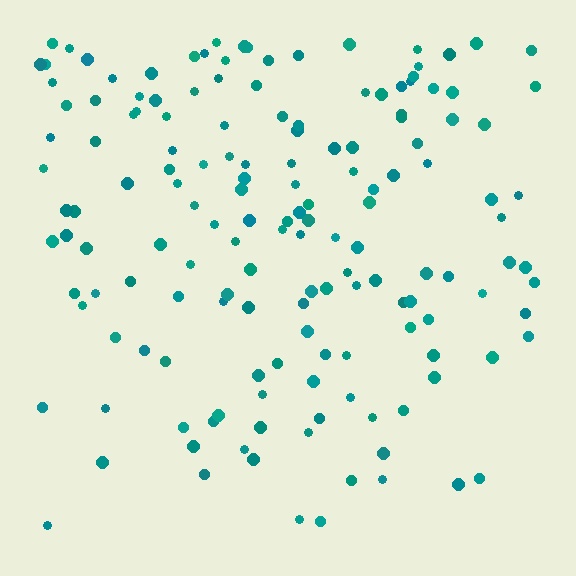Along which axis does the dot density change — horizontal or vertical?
Vertical.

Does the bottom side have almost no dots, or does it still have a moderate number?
Still a moderate number, just noticeably fewer than the top.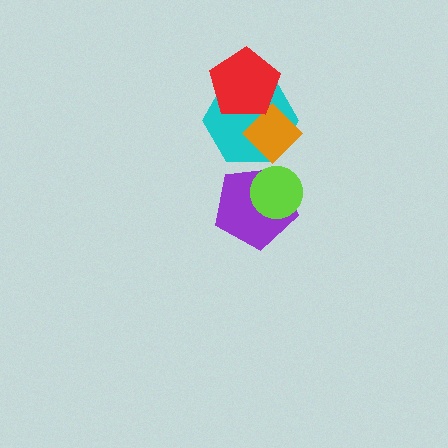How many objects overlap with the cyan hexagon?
2 objects overlap with the cyan hexagon.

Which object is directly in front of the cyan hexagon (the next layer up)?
The orange diamond is directly in front of the cyan hexagon.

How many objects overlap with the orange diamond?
2 objects overlap with the orange diamond.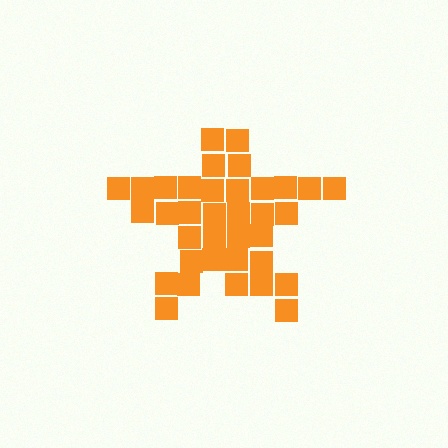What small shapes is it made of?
It is made of small squares.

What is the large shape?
The large shape is a star.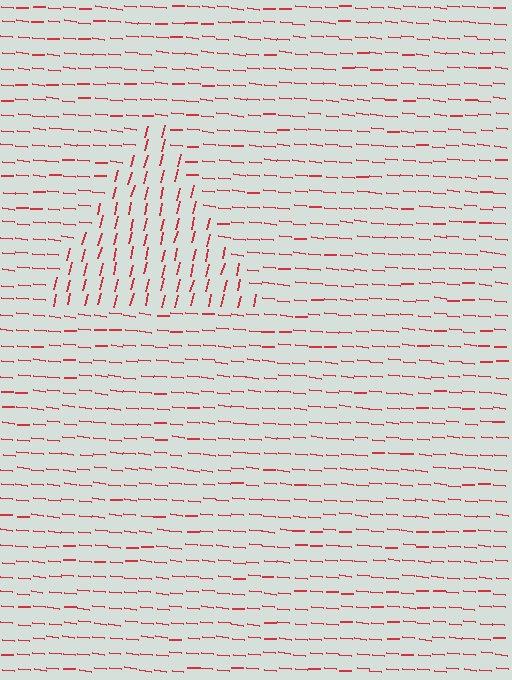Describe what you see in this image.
The image is filled with small red line segments. A triangle region in the image has lines oriented differently from the surrounding lines, creating a visible texture boundary.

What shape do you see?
I see a triangle.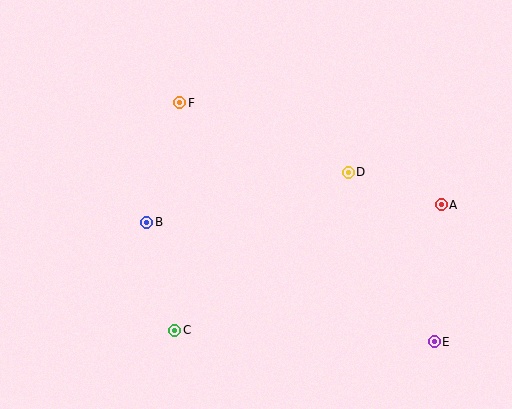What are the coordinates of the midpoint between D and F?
The midpoint between D and F is at (264, 138).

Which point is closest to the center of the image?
Point D at (348, 172) is closest to the center.